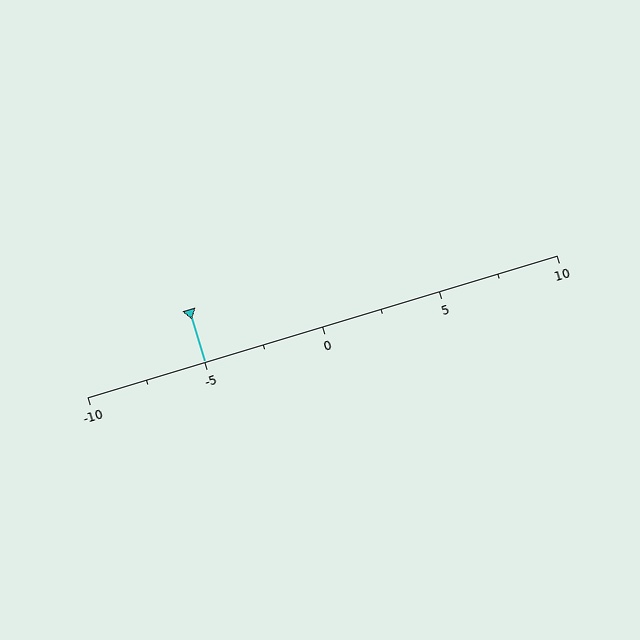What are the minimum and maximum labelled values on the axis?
The axis runs from -10 to 10.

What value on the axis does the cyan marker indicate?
The marker indicates approximately -5.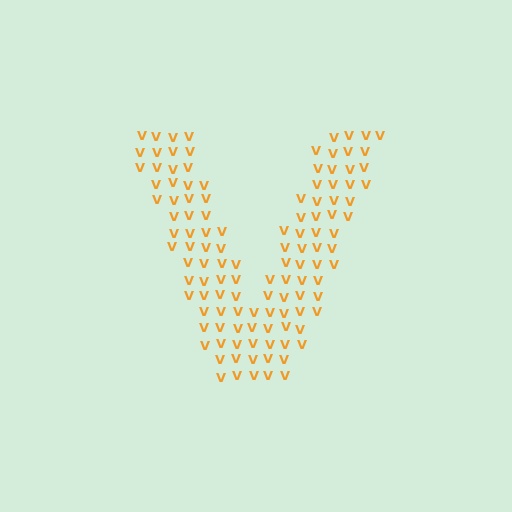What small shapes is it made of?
It is made of small letter V's.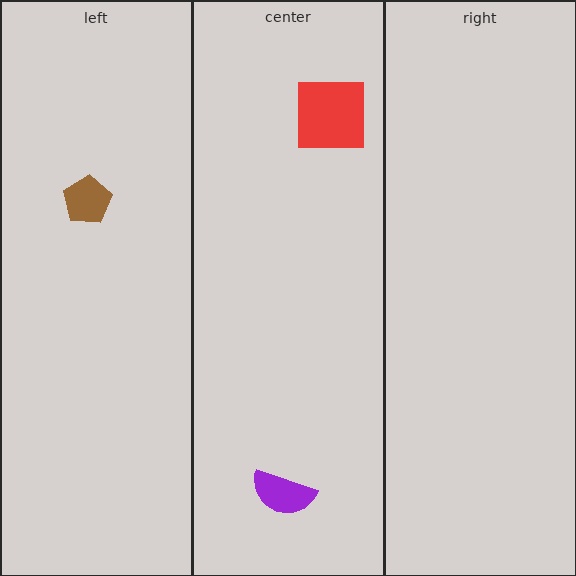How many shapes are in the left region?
1.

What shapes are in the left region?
The brown pentagon.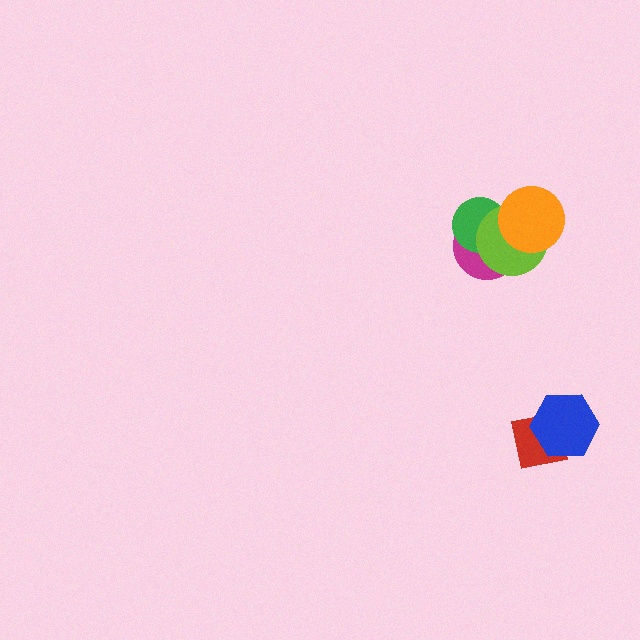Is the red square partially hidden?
Yes, it is partially covered by another shape.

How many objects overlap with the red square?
1 object overlaps with the red square.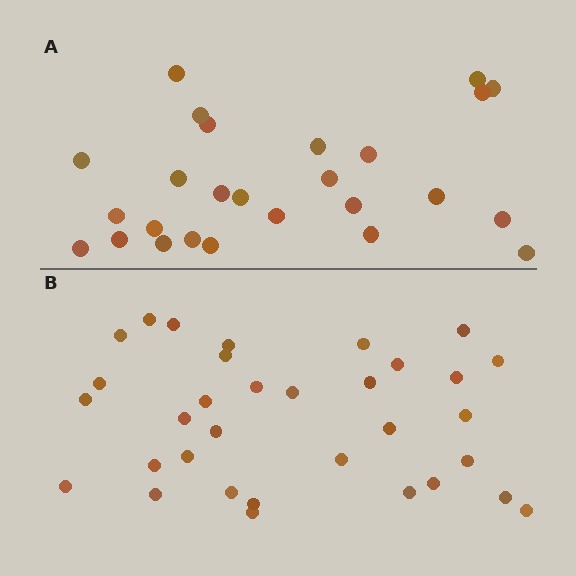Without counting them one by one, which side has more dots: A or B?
Region B (the bottom region) has more dots.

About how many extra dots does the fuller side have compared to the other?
Region B has roughly 8 or so more dots than region A.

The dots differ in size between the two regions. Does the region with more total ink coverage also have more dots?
No. Region A has more total ink coverage because its dots are larger, but region B actually contains more individual dots. Total area can be misleading — the number of items is what matters here.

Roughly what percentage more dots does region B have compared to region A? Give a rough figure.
About 25% more.